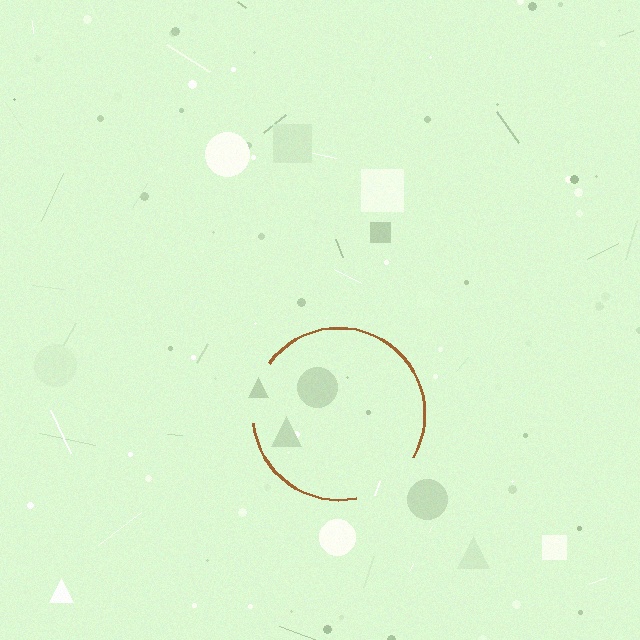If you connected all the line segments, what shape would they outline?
They would outline a circle.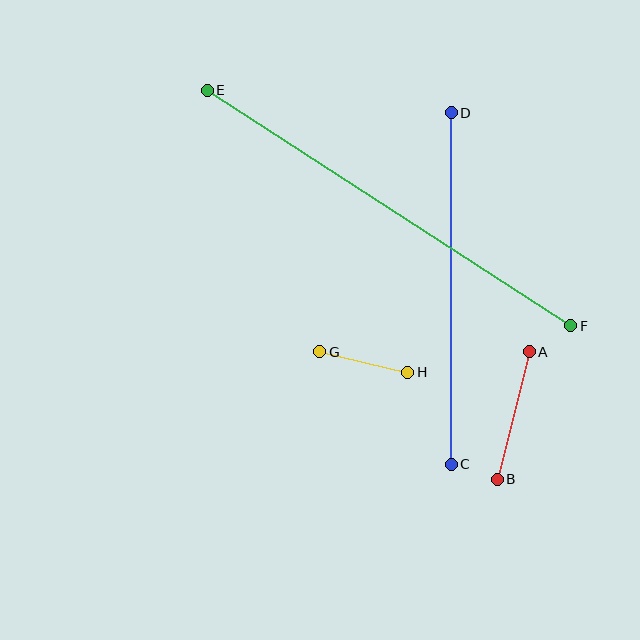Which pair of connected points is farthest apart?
Points E and F are farthest apart.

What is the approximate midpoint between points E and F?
The midpoint is at approximately (389, 208) pixels.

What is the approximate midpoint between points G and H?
The midpoint is at approximately (364, 362) pixels.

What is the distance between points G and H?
The distance is approximately 90 pixels.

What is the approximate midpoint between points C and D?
The midpoint is at approximately (451, 289) pixels.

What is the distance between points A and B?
The distance is approximately 131 pixels.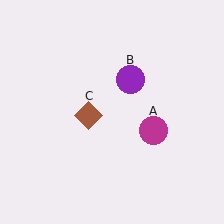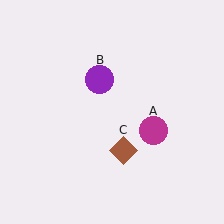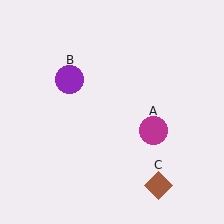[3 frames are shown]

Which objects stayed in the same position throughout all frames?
Magenta circle (object A) remained stationary.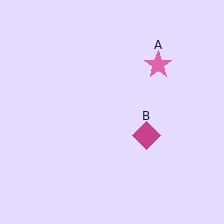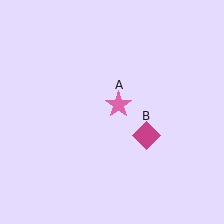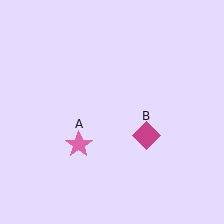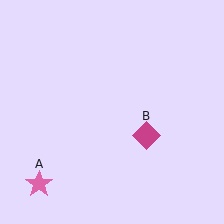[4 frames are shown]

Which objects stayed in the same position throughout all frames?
Magenta diamond (object B) remained stationary.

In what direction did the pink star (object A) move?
The pink star (object A) moved down and to the left.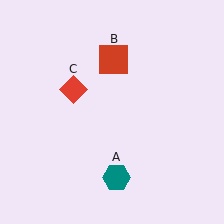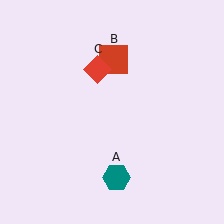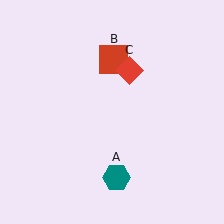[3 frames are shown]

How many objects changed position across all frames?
1 object changed position: red diamond (object C).